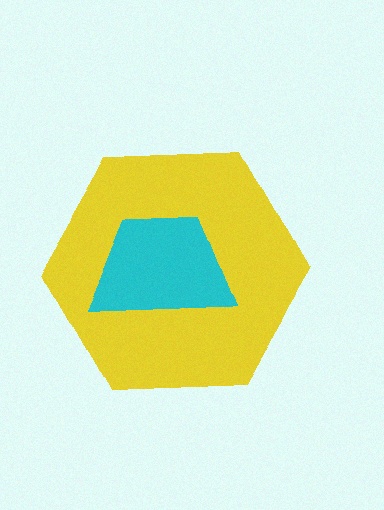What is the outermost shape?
The yellow hexagon.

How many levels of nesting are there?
2.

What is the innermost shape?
The cyan trapezoid.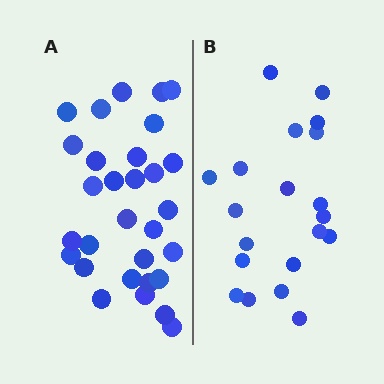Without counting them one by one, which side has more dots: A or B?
Region A (the left region) has more dots.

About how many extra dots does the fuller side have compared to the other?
Region A has roughly 10 or so more dots than region B.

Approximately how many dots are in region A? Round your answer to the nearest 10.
About 30 dots.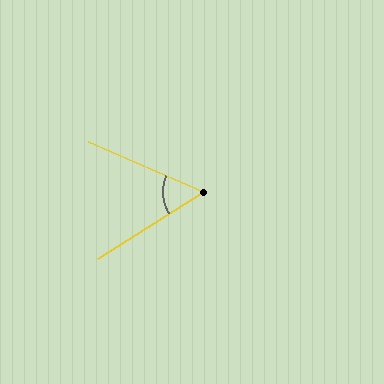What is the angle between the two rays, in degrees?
Approximately 56 degrees.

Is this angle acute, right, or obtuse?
It is acute.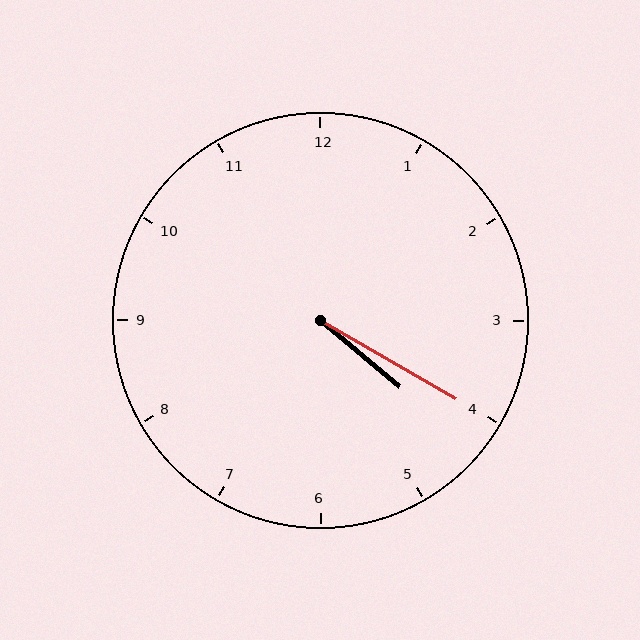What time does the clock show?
4:20.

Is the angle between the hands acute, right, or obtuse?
It is acute.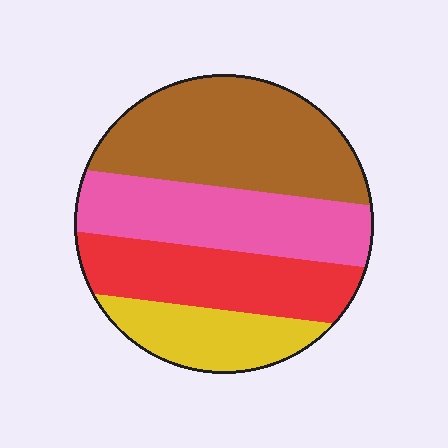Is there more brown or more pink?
Brown.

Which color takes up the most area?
Brown, at roughly 35%.